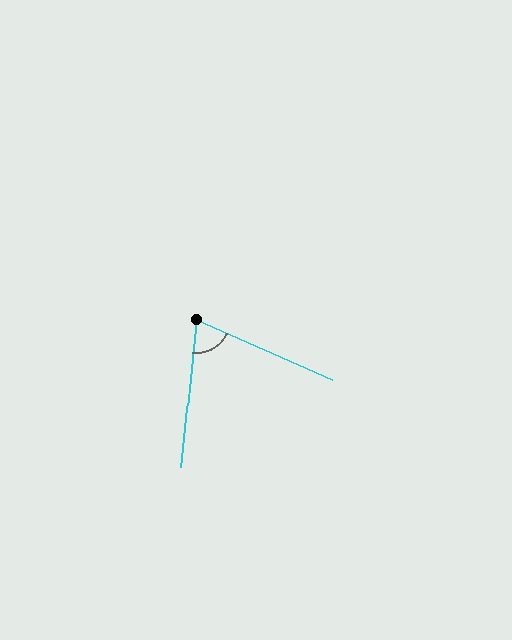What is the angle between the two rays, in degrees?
Approximately 72 degrees.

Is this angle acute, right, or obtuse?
It is acute.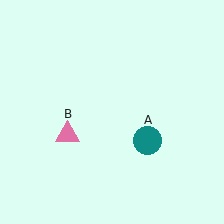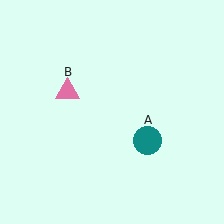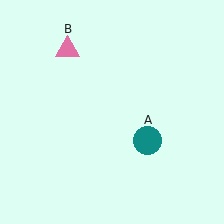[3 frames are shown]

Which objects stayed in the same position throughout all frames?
Teal circle (object A) remained stationary.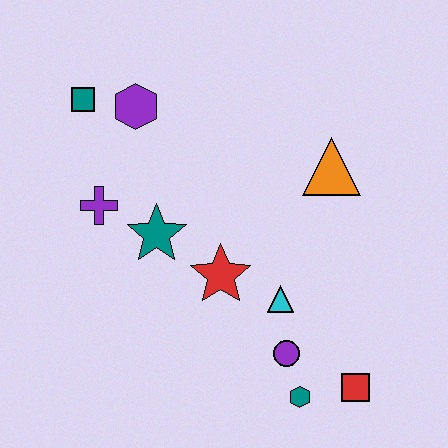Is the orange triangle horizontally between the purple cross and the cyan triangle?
No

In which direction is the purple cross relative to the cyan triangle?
The purple cross is to the left of the cyan triangle.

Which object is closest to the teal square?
The purple hexagon is closest to the teal square.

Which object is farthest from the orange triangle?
The teal square is farthest from the orange triangle.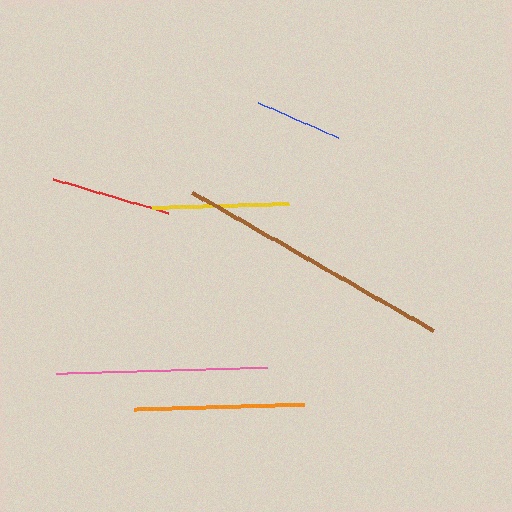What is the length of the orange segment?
The orange segment is approximately 170 pixels long.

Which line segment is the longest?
The brown line is the longest at approximately 278 pixels.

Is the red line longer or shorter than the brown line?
The brown line is longer than the red line.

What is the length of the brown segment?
The brown segment is approximately 278 pixels long.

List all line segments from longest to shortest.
From longest to shortest: brown, pink, orange, yellow, red, blue.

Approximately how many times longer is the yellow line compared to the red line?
The yellow line is approximately 1.1 times the length of the red line.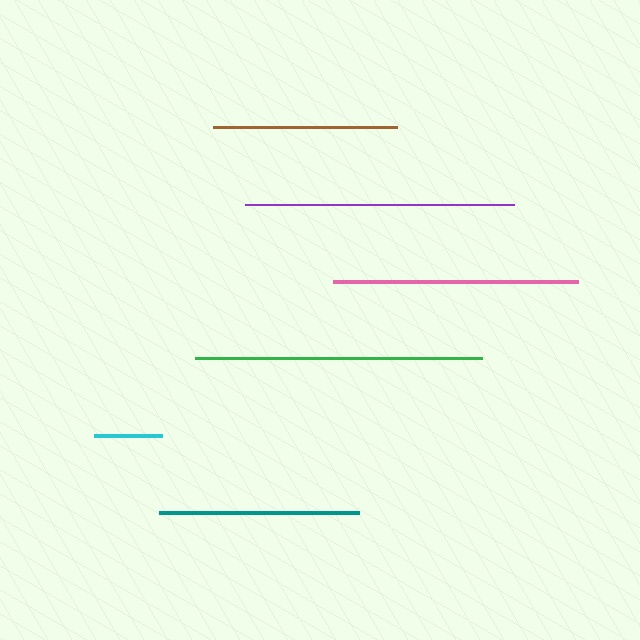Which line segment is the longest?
The green line is the longest at approximately 287 pixels.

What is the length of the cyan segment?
The cyan segment is approximately 68 pixels long.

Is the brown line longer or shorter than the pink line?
The pink line is longer than the brown line.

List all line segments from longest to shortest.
From longest to shortest: green, purple, pink, teal, brown, cyan.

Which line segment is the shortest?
The cyan line is the shortest at approximately 68 pixels.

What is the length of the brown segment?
The brown segment is approximately 183 pixels long.